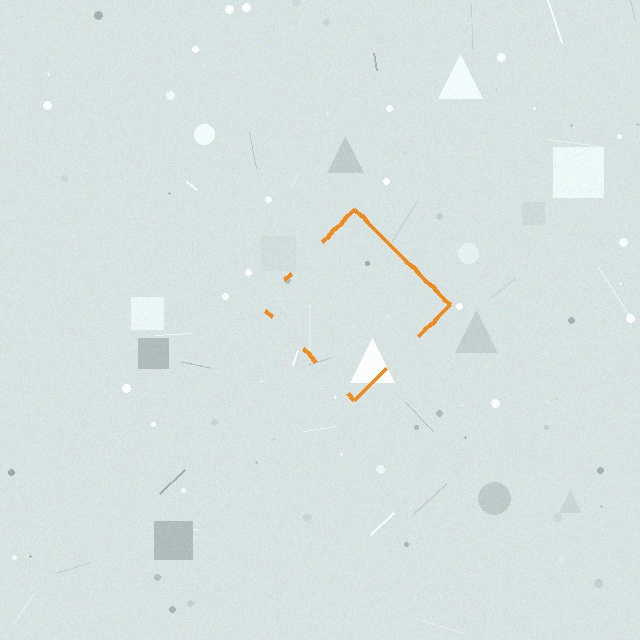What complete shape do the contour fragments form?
The contour fragments form a diamond.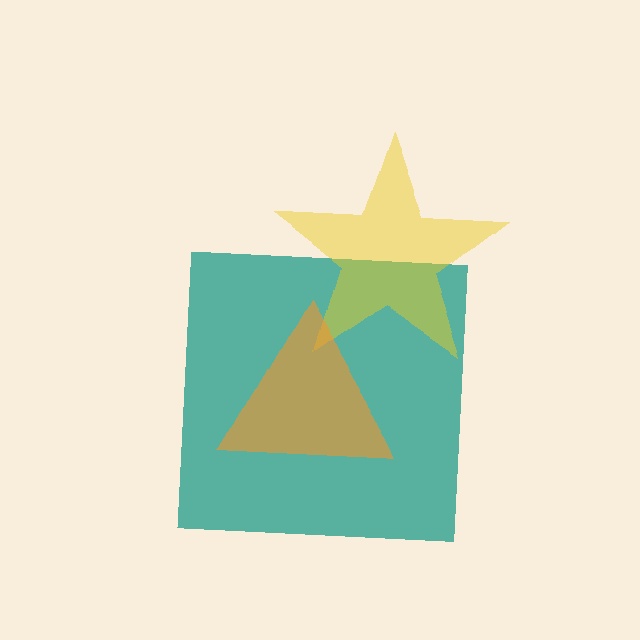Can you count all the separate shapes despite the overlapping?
Yes, there are 3 separate shapes.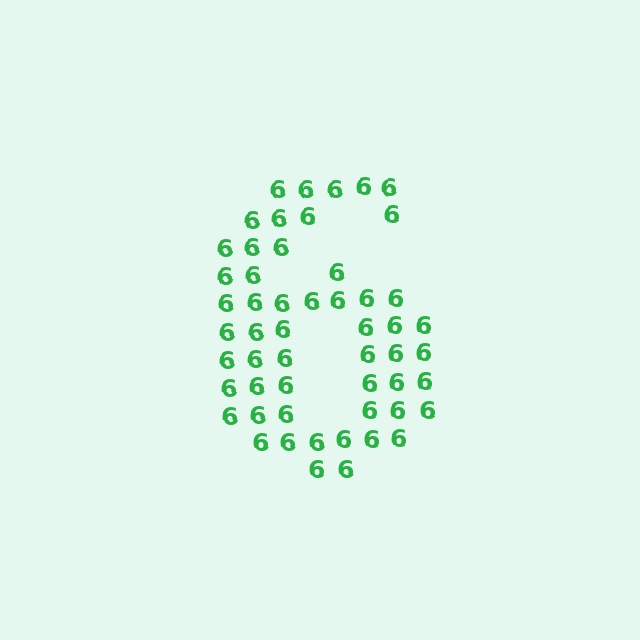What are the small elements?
The small elements are digit 6's.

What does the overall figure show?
The overall figure shows the digit 6.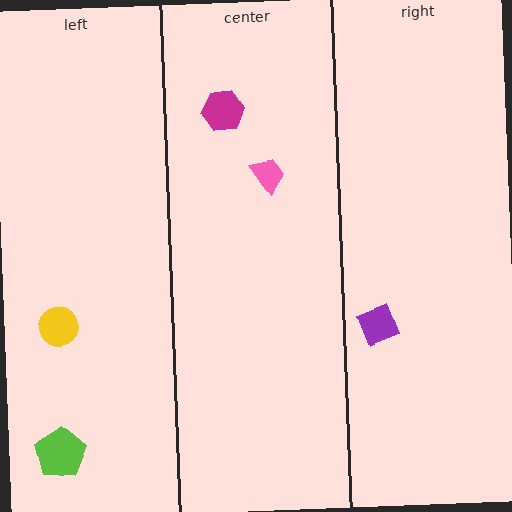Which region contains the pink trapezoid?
The center region.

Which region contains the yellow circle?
The left region.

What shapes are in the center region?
The magenta hexagon, the pink trapezoid.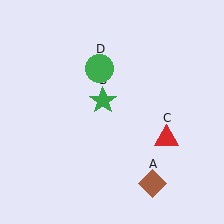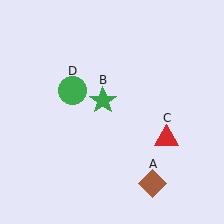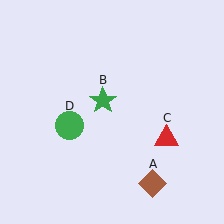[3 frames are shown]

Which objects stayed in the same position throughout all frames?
Brown diamond (object A) and green star (object B) and red triangle (object C) remained stationary.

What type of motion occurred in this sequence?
The green circle (object D) rotated counterclockwise around the center of the scene.